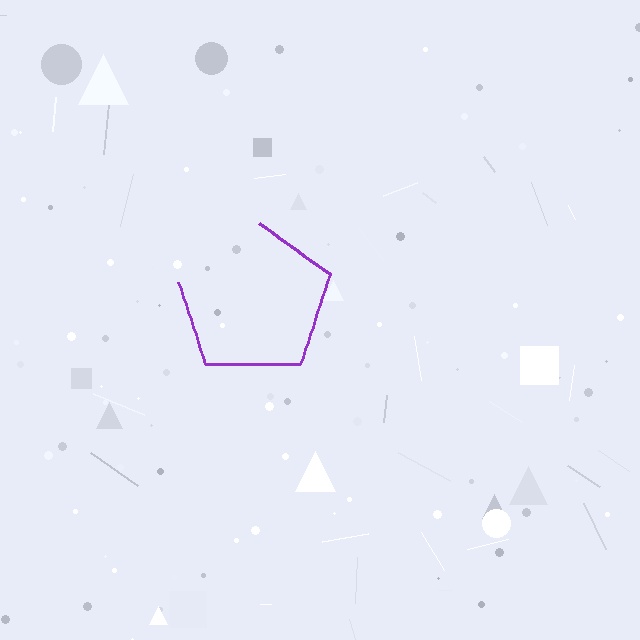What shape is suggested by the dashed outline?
The dashed outline suggests a pentagon.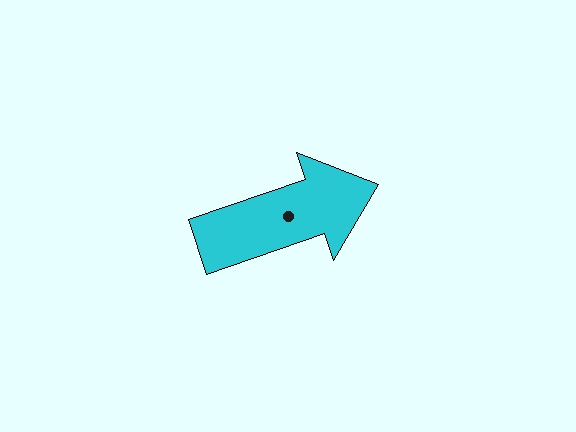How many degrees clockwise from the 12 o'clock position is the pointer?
Approximately 71 degrees.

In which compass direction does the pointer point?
East.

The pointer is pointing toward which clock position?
Roughly 2 o'clock.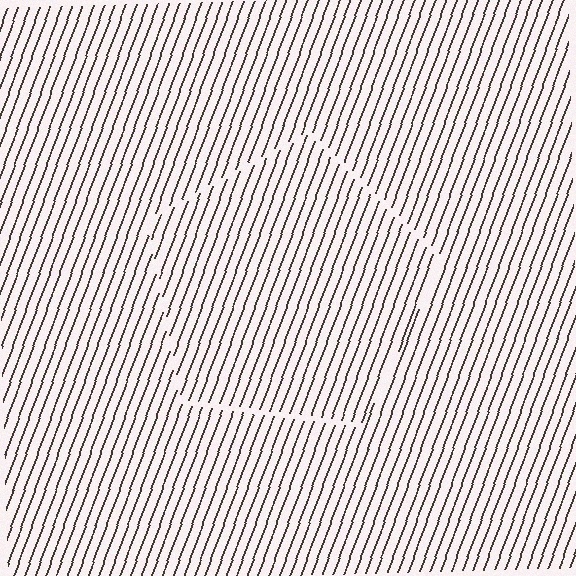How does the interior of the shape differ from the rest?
The interior of the shape contains the same grating, shifted by half a period — the contour is defined by the phase discontinuity where line-ends from the inner and outer gratings abut.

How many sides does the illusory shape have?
5 sides — the line-ends trace a pentagon.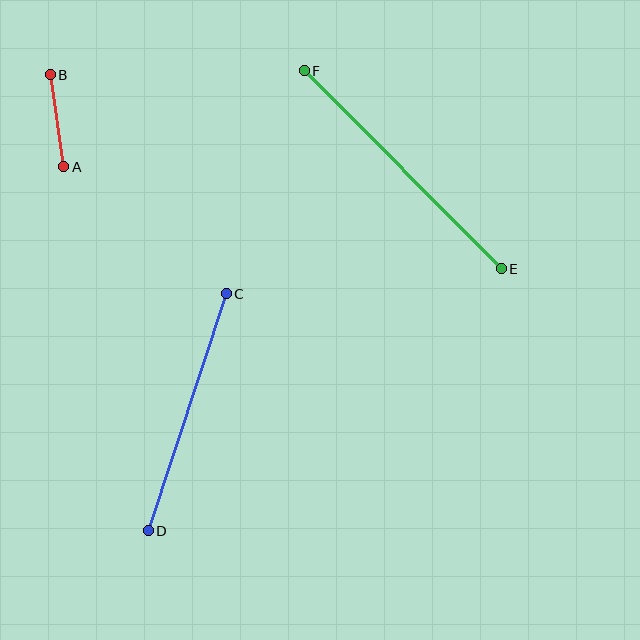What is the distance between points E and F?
The distance is approximately 280 pixels.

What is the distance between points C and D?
The distance is approximately 250 pixels.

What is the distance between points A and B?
The distance is approximately 93 pixels.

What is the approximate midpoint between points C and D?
The midpoint is at approximately (187, 412) pixels.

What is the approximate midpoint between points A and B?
The midpoint is at approximately (57, 121) pixels.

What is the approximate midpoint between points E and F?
The midpoint is at approximately (403, 170) pixels.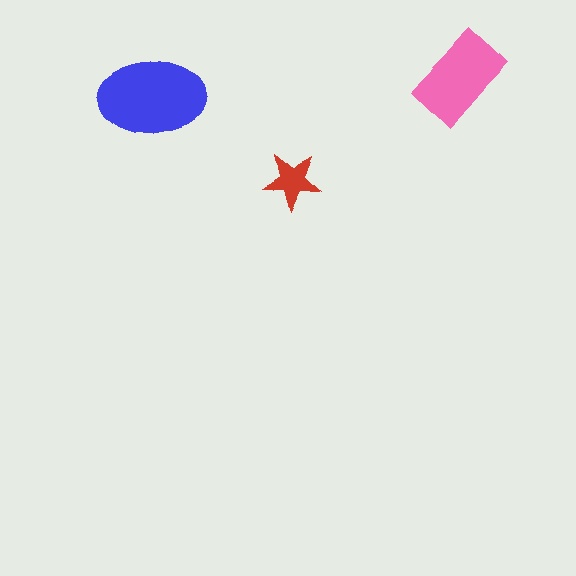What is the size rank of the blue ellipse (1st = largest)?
1st.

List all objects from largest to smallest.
The blue ellipse, the pink rectangle, the red star.